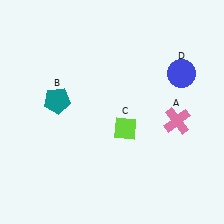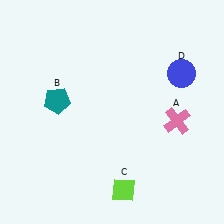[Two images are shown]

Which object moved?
The lime diamond (C) moved down.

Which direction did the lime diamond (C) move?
The lime diamond (C) moved down.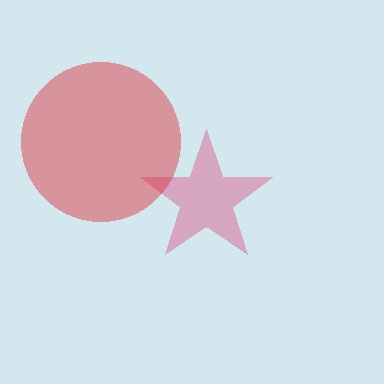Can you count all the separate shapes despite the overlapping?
Yes, there are 2 separate shapes.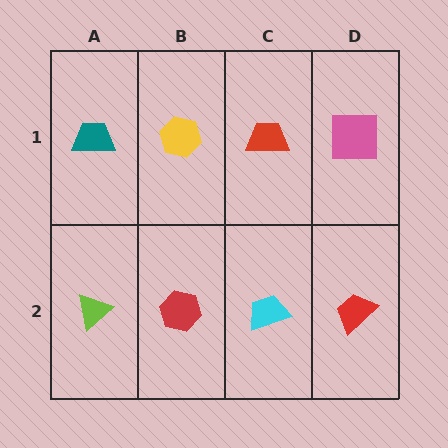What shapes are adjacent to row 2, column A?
A teal trapezoid (row 1, column A), a red hexagon (row 2, column B).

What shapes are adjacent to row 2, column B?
A yellow hexagon (row 1, column B), a lime triangle (row 2, column A), a cyan trapezoid (row 2, column C).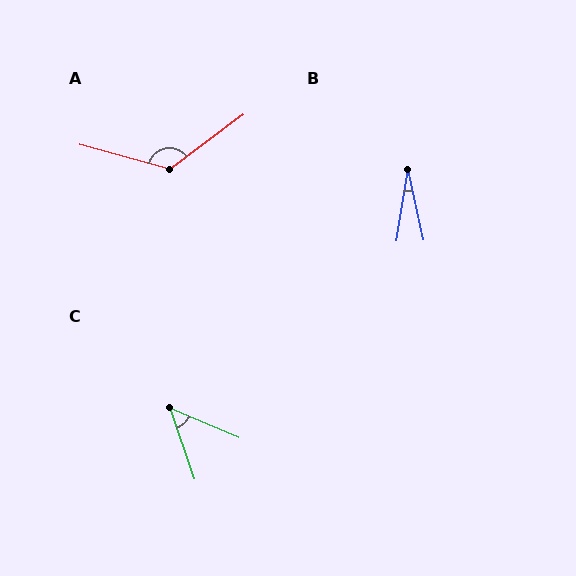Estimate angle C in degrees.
Approximately 48 degrees.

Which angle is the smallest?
B, at approximately 21 degrees.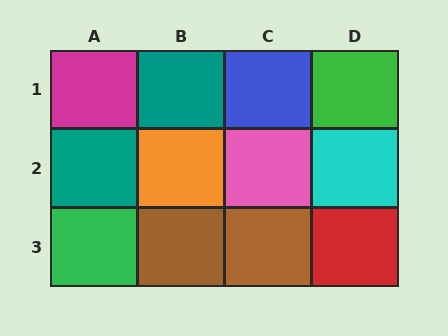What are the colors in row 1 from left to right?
Magenta, teal, blue, green.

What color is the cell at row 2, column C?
Pink.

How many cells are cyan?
1 cell is cyan.